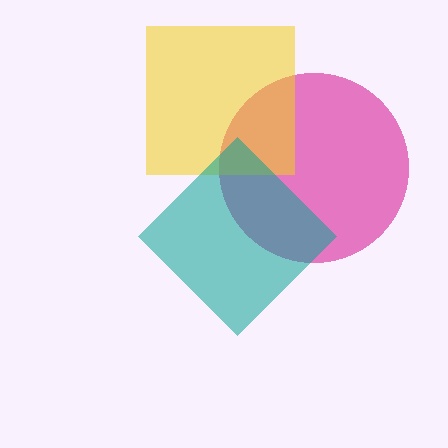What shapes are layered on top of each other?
The layered shapes are: a magenta circle, a yellow square, a teal diamond.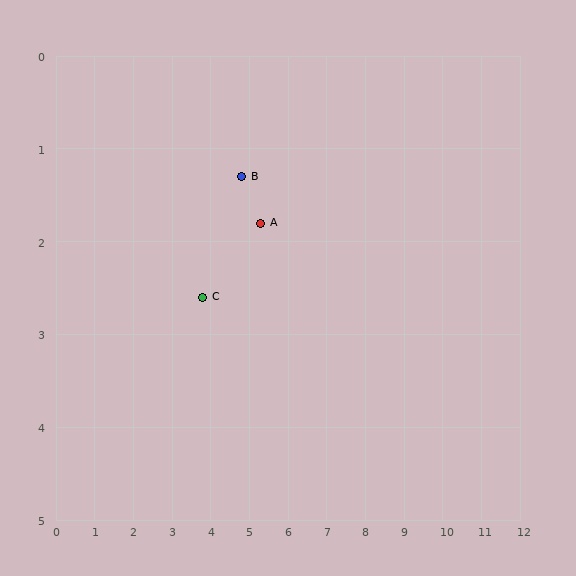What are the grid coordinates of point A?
Point A is at approximately (5.3, 1.8).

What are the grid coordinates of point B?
Point B is at approximately (4.8, 1.3).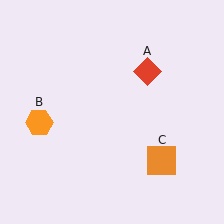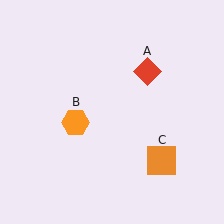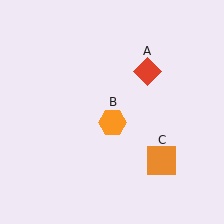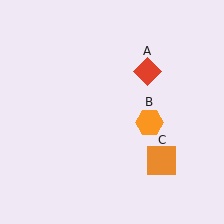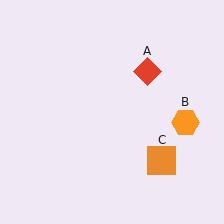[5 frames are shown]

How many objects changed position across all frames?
1 object changed position: orange hexagon (object B).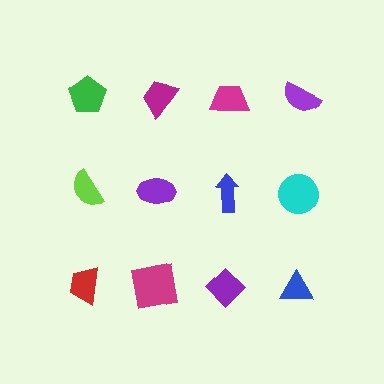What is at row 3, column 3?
A purple diamond.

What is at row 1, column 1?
A green pentagon.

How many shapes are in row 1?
4 shapes.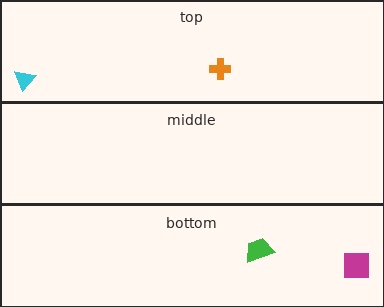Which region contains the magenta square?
The bottom region.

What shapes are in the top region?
The cyan triangle, the orange cross.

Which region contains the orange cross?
The top region.